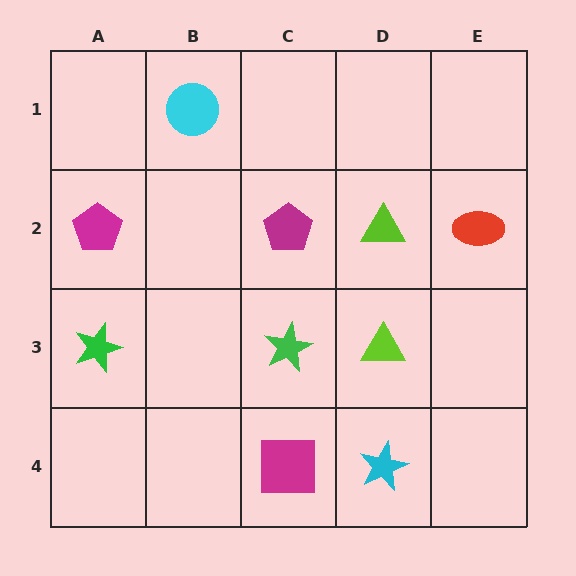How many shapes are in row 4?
2 shapes.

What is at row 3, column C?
A green star.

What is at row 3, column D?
A lime triangle.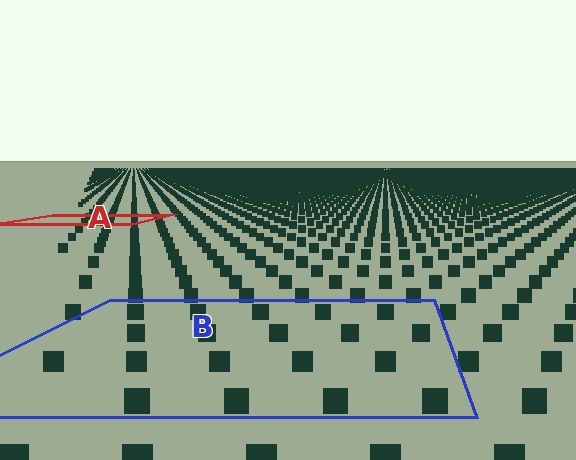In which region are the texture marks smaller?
The texture marks are smaller in region A, because it is farther away.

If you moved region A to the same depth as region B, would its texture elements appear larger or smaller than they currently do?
They would appear larger. At a closer depth, the same texture elements are projected at a bigger on-screen size.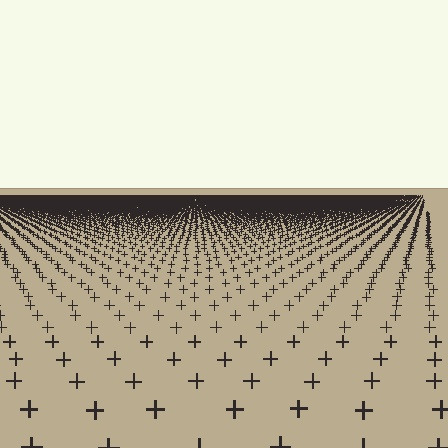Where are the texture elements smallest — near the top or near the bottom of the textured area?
Near the top.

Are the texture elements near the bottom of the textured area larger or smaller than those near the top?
Larger. Near the bottom, elements are closer to the viewer and appear at a bigger on-screen size.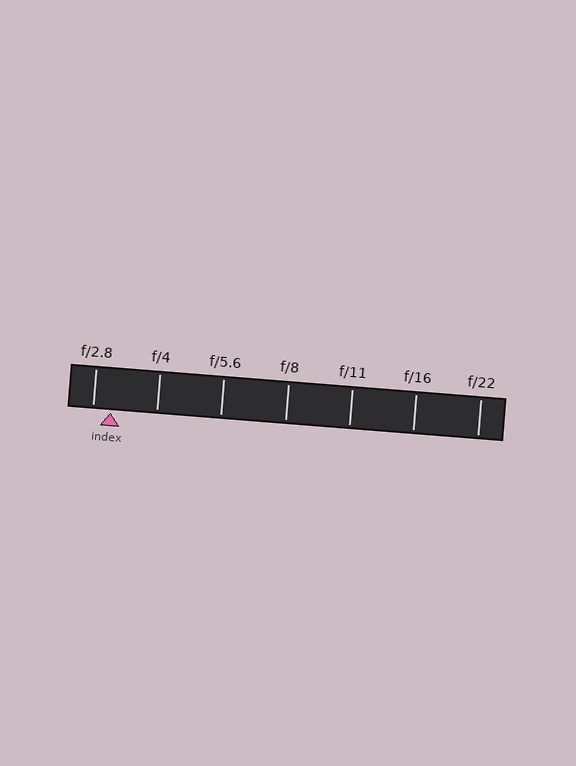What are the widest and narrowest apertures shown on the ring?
The widest aperture shown is f/2.8 and the narrowest is f/22.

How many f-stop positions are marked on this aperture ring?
There are 7 f-stop positions marked.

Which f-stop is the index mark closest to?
The index mark is closest to f/2.8.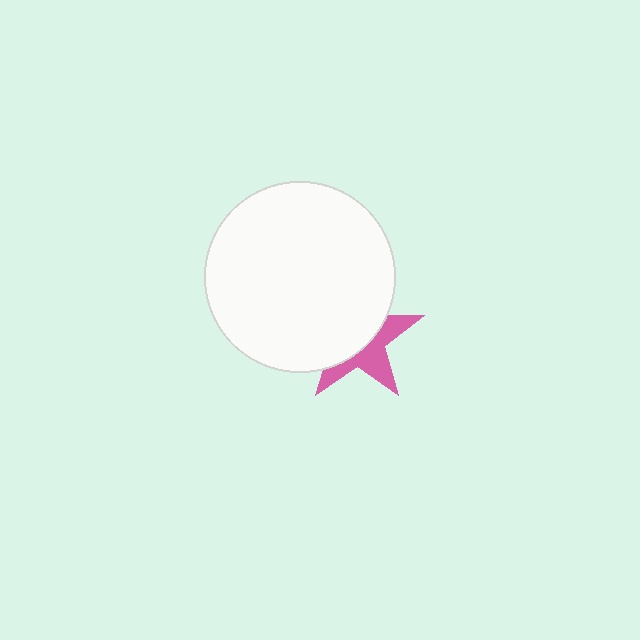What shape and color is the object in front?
The object in front is a white circle.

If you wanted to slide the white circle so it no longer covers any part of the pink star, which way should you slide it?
Slide it toward the upper-left — that is the most direct way to separate the two shapes.